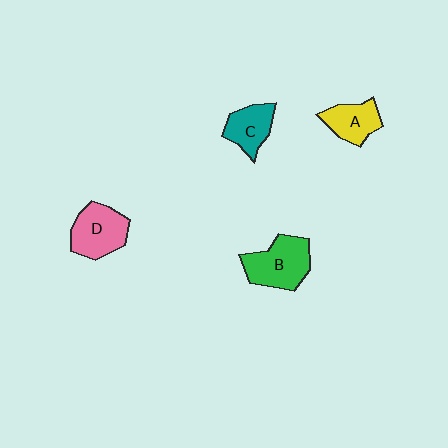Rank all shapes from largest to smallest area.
From largest to smallest: B (green), D (pink), A (yellow), C (teal).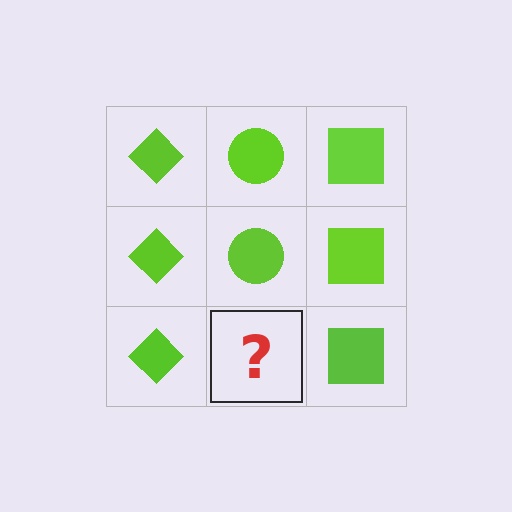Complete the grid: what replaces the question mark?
The question mark should be replaced with a lime circle.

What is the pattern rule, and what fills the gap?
The rule is that each column has a consistent shape. The gap should be filled with a lime circle.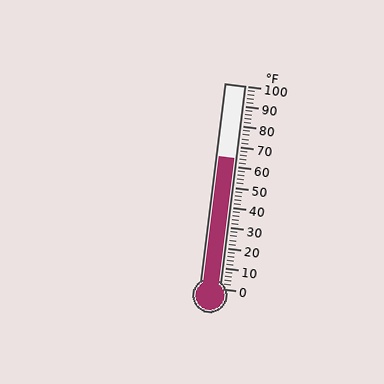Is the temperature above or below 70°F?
The temperature is below 70°F.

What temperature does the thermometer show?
The thermometer shows approximately 64°F.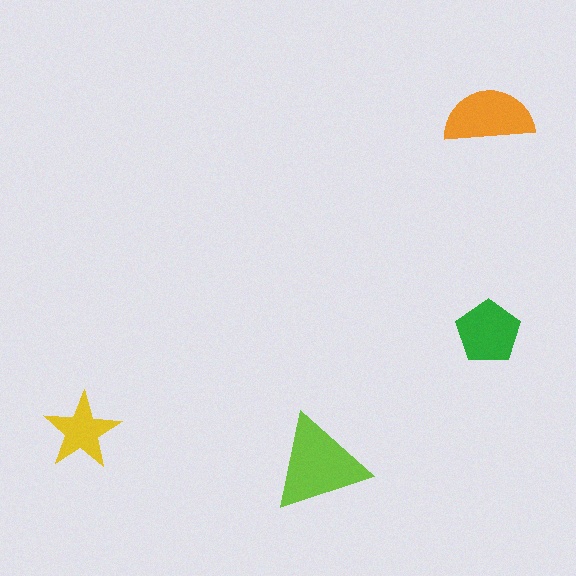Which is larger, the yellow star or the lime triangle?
The lime triangle.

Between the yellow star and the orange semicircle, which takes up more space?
The orange semicircle.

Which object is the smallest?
The yellow star.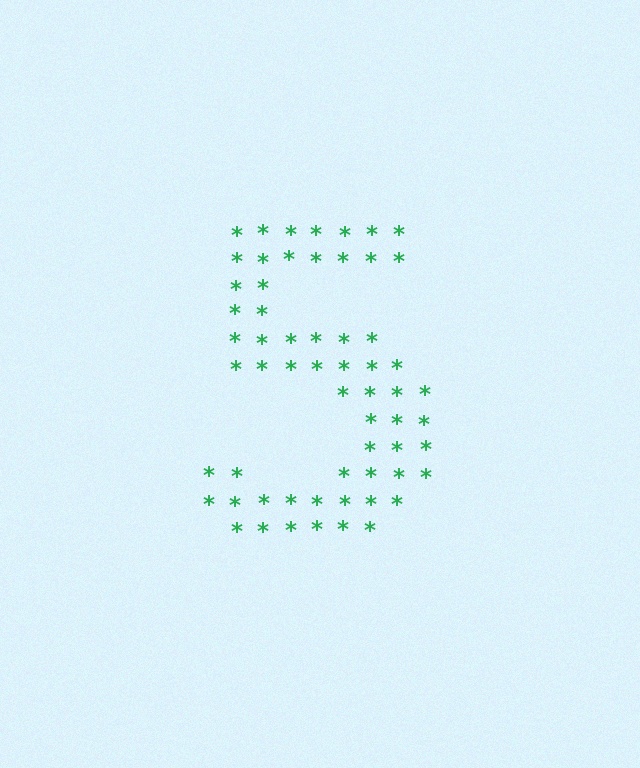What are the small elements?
The small elements are asterisks.